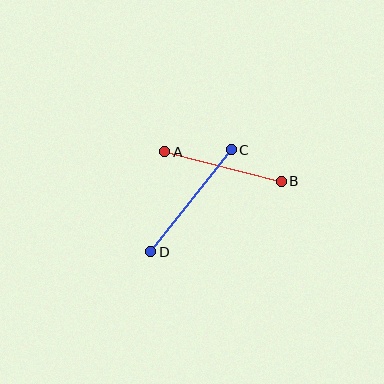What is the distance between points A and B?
The distance is approximately 121 pixels.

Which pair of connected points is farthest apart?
Points C and D are farthest apart.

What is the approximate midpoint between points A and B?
The midpoint is at approximately (223, 167) pixels.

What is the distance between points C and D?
The distance is approximately 130 pixels.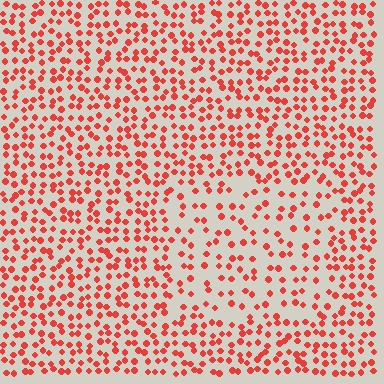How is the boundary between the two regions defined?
The boundary is defined by a change in element density (approximately 1.8x ratio). All elements are the same color, size, and shape.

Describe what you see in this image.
The image contains small red elements arranged at two different densities. A rectangle-shaped region is visible where the elements are less densely packed than the surrounding area.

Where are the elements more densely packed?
The elements are more densely packed outside the rectangle boundary.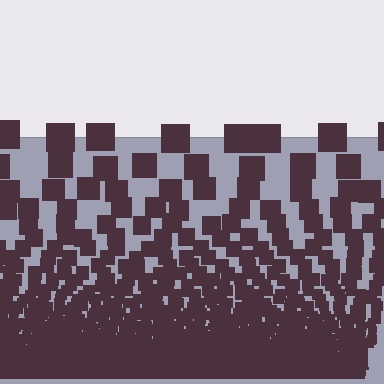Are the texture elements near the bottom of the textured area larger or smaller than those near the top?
Smaller. The gradient is inverted — elements near the bottom are smaller and denser.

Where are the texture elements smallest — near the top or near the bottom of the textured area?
Near the bottom.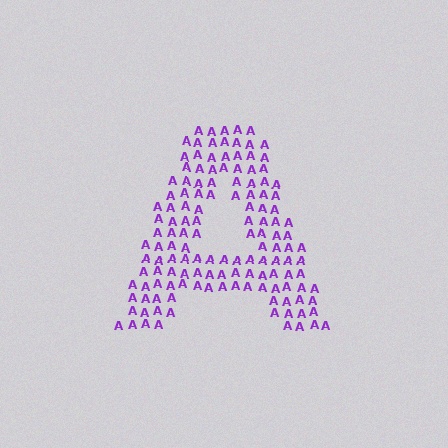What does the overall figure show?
The overall figure shows the letter A.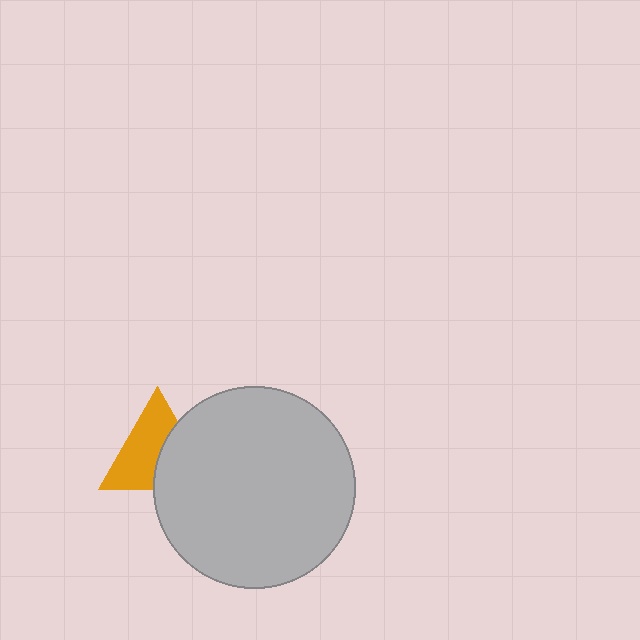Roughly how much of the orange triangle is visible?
About half of it is visible (roughly 59%).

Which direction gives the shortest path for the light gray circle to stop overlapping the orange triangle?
Moving right gives the shortest separation.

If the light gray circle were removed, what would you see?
You would see the complete orange triangle.